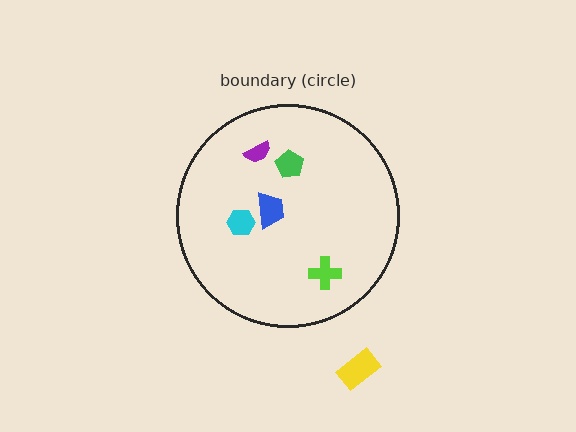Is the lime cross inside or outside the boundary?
Inside.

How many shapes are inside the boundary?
5 inside, 1 outside.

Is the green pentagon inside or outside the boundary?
Inside.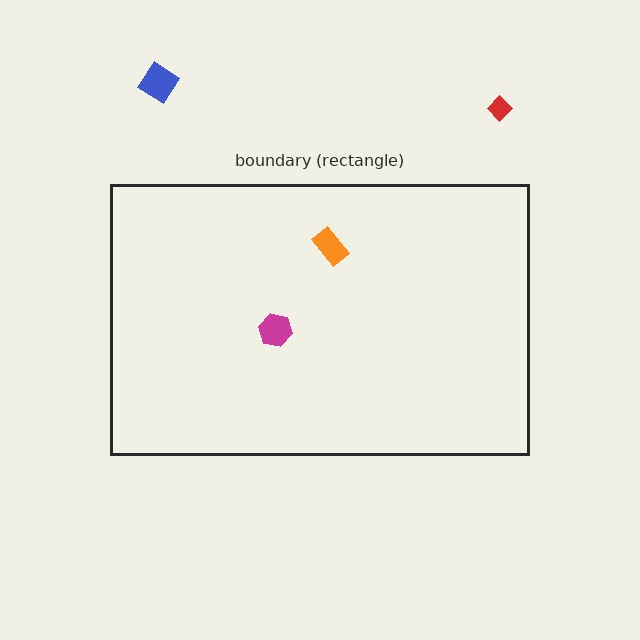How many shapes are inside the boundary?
2 inside, 2 outside.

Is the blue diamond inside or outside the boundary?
Outside.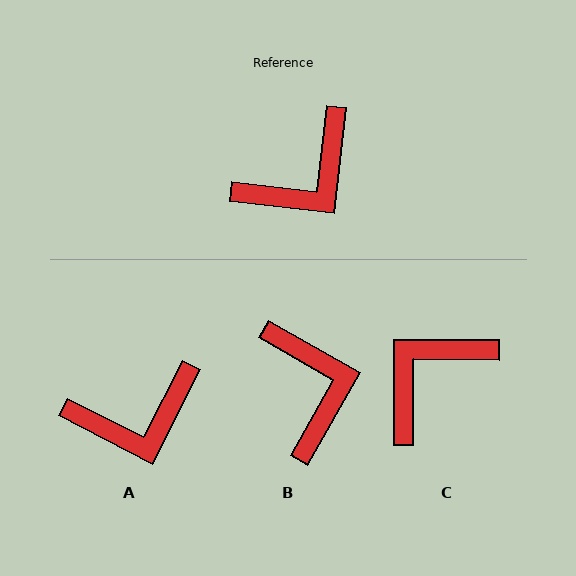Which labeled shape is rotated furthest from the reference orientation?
C, about 174 degrees away.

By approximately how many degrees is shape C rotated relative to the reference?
Approximately 174 degrees clockwise.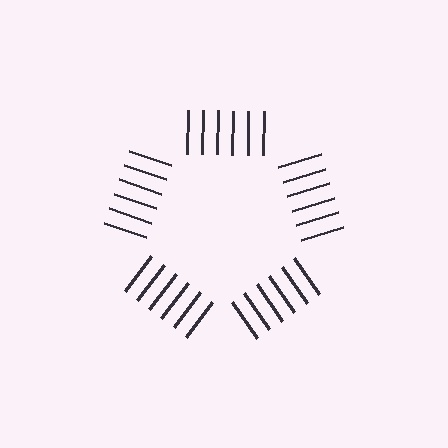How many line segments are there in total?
30 — 6 along each of the 5 edges.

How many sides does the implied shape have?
5 sides — the line-ends trace a pentagon.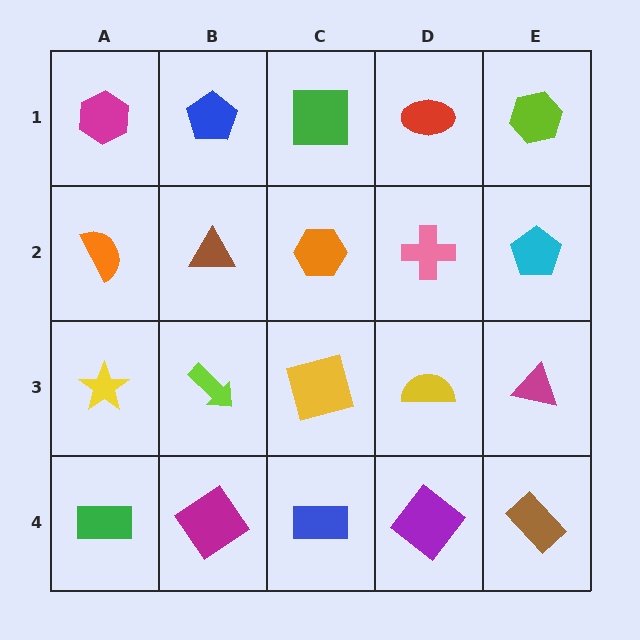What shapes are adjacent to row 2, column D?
A red ellipse (row 1, column D), a yellow semicircle (row 3, column D), an orange hexagon (row 2, column C), a cyan pentagon (row 2, column E).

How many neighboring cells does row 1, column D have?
3.